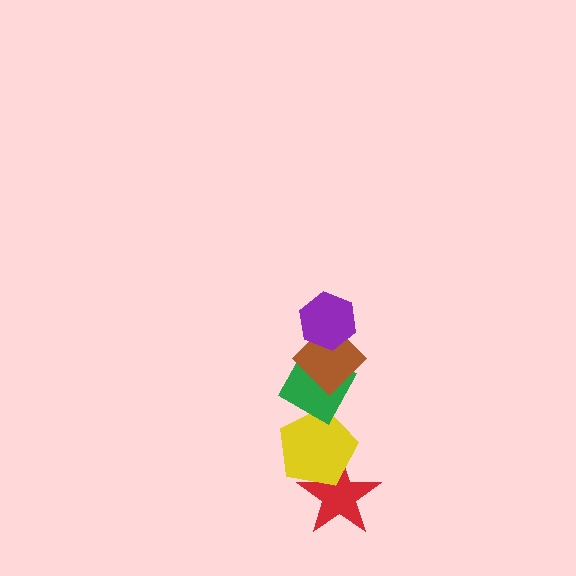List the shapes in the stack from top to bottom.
From top to bottom: the purple hexagon, the brown diamond, the green diamond, the yellow pentagon, the red star.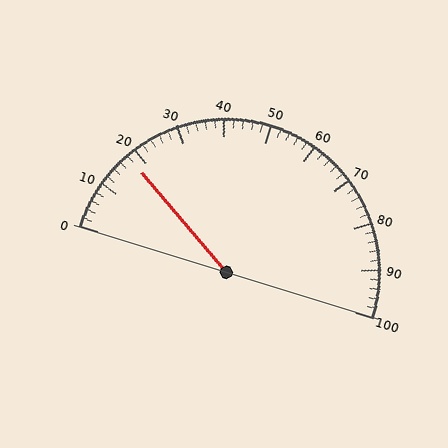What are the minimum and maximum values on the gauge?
The gauge ranges from 0 to 100.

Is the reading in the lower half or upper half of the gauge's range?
The reading is in the lower half of the range (0 to 100).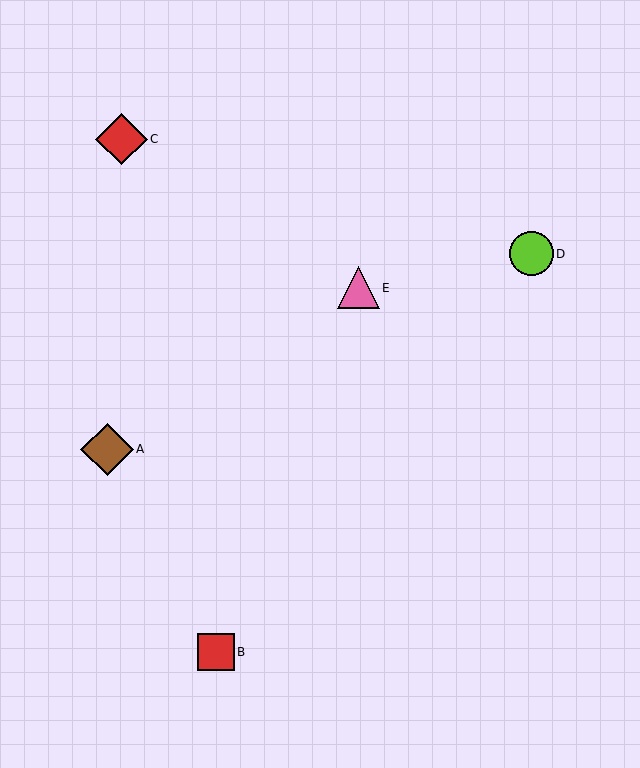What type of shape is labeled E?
Shape E is a pink triangle.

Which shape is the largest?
The brown diamond (labeled A) is the largest.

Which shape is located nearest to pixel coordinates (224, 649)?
The red square (labeled B) at (216, 652) is nearest to that location.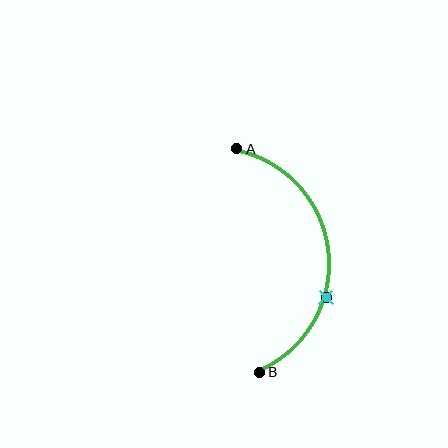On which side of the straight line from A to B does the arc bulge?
The arc bulges to the right of the straight line connecting A and B.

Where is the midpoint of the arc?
The arc midpoint is the point on the curve farthest from the straight line joining A and B. It sits to the right of that line.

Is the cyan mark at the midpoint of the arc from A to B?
No. The cyan mark lies on the arc but is closer to endpoint B. The arc midpoint would be at the point on the curve equidistant along the arc from both A and B.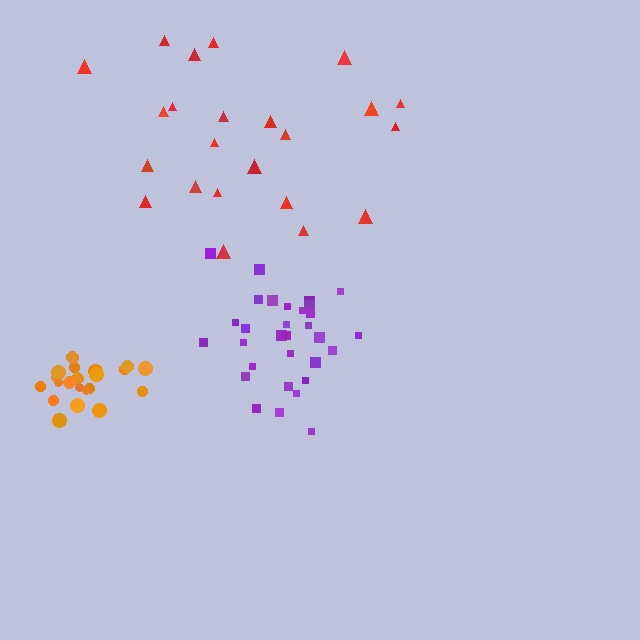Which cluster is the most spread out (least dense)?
Red.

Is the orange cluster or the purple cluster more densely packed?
Orange.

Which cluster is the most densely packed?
Orange.